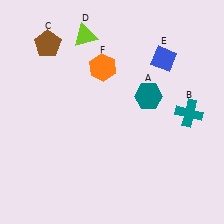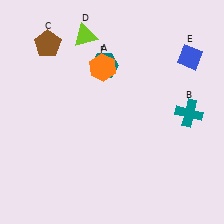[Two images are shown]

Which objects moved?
The objects that moved are: the teal hexagon (A), the blue diamond (E).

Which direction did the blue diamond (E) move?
The blue diamond (E) moved right.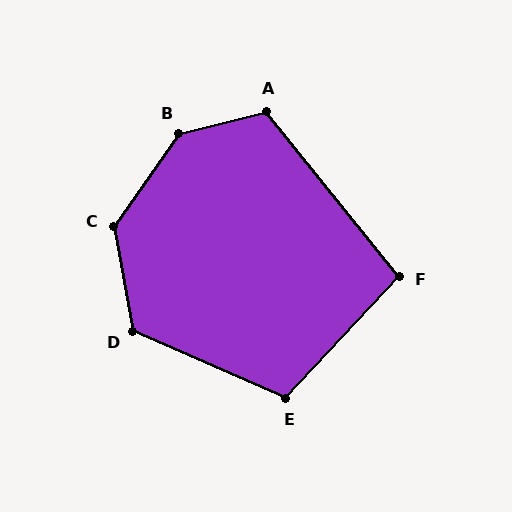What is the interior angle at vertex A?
Approximately 115 degrees (obtuse).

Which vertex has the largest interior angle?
B, at approximately 139 degrees.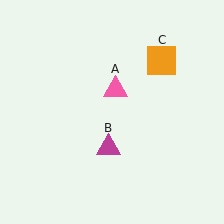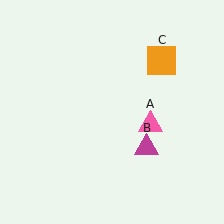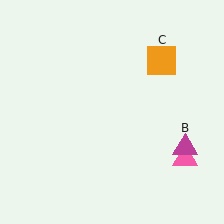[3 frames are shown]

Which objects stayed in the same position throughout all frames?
Orange square (object C) remained stationary.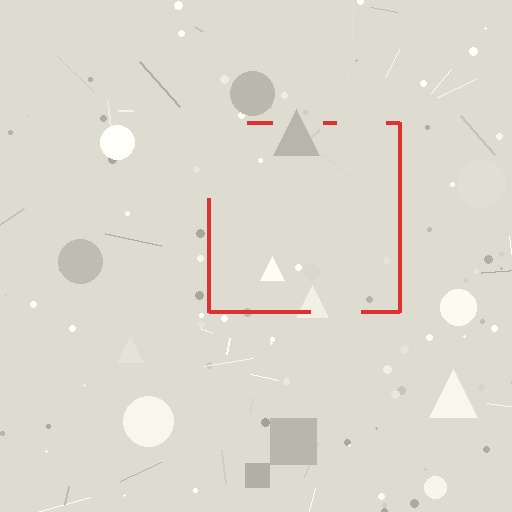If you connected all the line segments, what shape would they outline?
They would outline a square.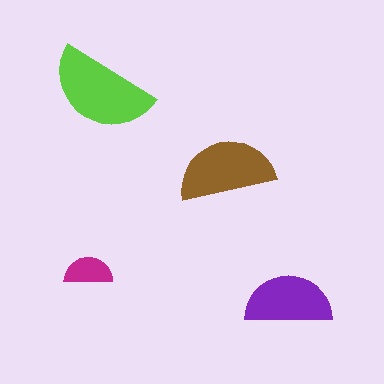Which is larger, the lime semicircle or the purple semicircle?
The lime one.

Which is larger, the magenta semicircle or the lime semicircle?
The lime one.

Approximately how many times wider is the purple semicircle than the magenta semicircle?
About 2 times wider.